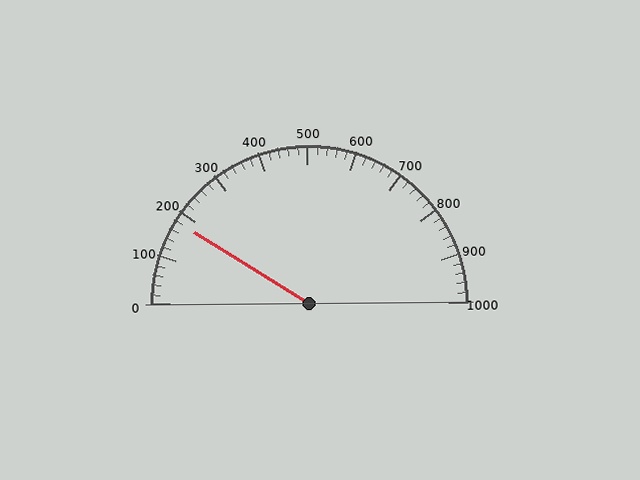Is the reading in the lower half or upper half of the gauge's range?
The reading is in the lower half of the range (0 to 1000).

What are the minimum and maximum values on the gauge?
The gauge ranges from 0 to 1000.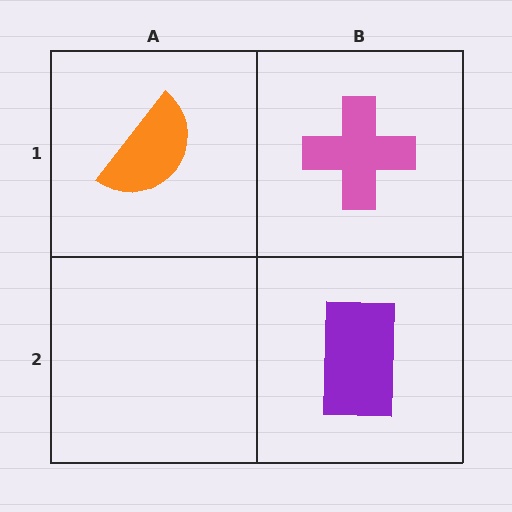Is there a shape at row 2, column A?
No, that cell is empty.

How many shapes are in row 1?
2 shapes.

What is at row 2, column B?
A purple rectangle.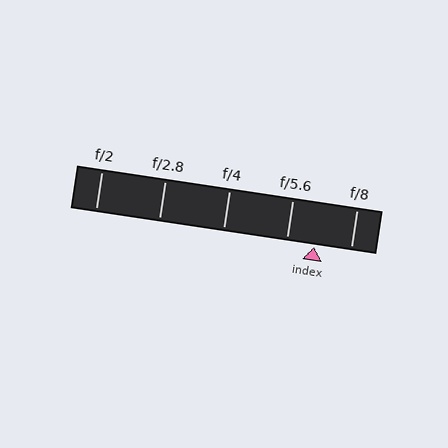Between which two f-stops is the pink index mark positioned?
The index mark is between f/5.6 and f/8.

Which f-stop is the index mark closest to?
The index mark is closest to f/5.6.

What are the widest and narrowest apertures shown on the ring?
The widest aperture shown is f/2 and the narrowest is f/8.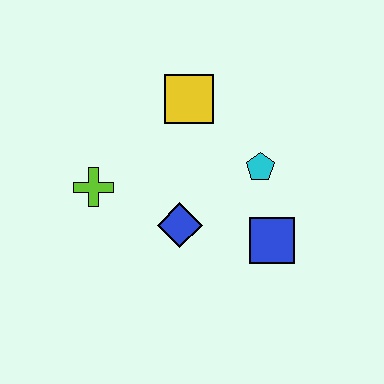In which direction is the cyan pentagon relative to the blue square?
The cyan pentagon is above the blue square.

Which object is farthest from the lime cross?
The blue square is farthest from the lime cross.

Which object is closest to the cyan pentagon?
The blue square is closest to the cyan pentagon.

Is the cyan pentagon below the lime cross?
No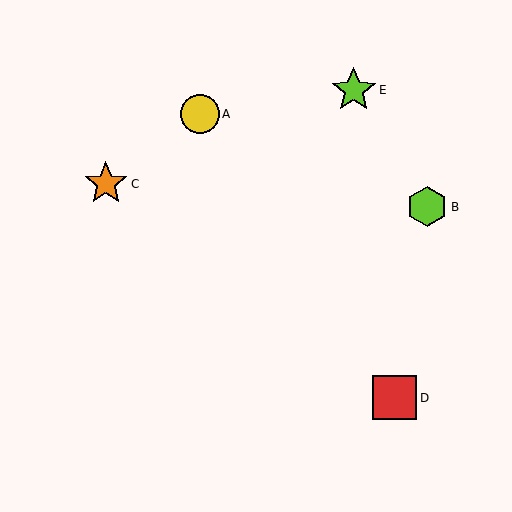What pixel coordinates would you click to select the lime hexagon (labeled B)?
Click at (427, 207) to select the lime hexagon B.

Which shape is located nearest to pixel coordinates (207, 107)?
The yellow circle (labeled A) at (200, 114) is nearest to that location.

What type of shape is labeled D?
Shape D is a red square.